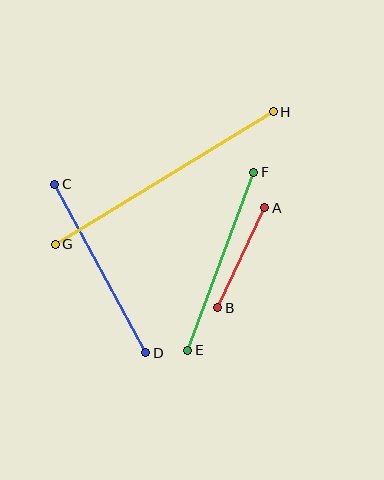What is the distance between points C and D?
The distance is approximately 192 pixels.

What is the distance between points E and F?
The distance is approximately 190 pixels.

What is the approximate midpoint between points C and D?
The midpoint is at approximately (100, 269) pixels.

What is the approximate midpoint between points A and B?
The midpoint is at approximately (241, 258) pixels.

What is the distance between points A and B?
The distance is approximately 111 pixels.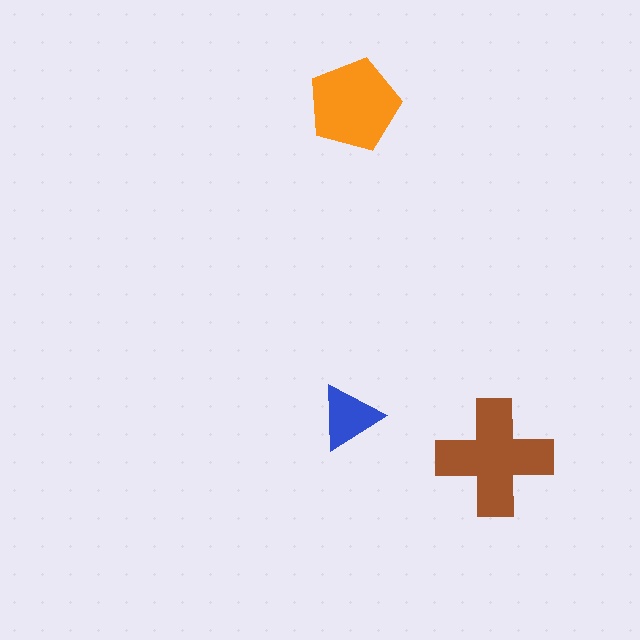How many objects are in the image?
There are 3 objects in the image.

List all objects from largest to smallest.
The brown cross, the orange pentagon, the blue triangle.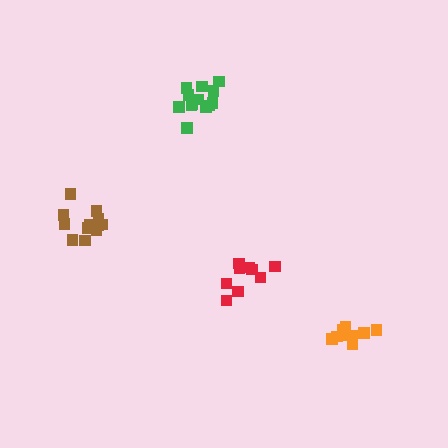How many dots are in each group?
Group 1: 14 dots, Group 2: 9 dots, Group 3: 11 dots, Group 4: 12 dots (46 total).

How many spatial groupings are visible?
There are 4 spatial groupings.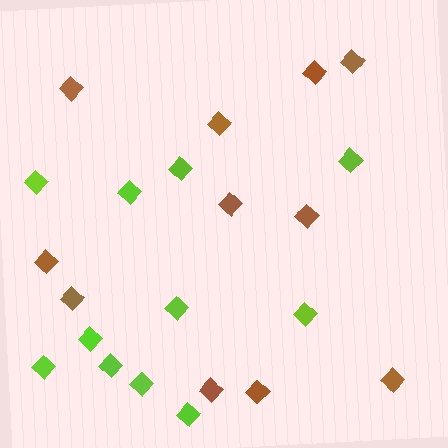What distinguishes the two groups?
There are 2 groups: one group of brown diamonds (11) and one group of lime diamonds (11).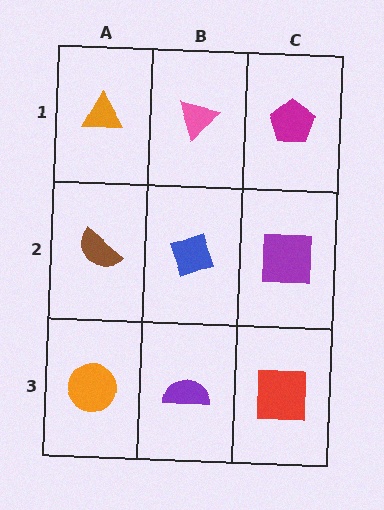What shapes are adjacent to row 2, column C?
A magenta pentagon (row 1, column C), a red square (row 3, column C), a blue diamond (row 2, column B).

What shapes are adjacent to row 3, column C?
A purple square (row 2, column C), a purple semicircle (row 3, column B).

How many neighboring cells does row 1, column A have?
2.